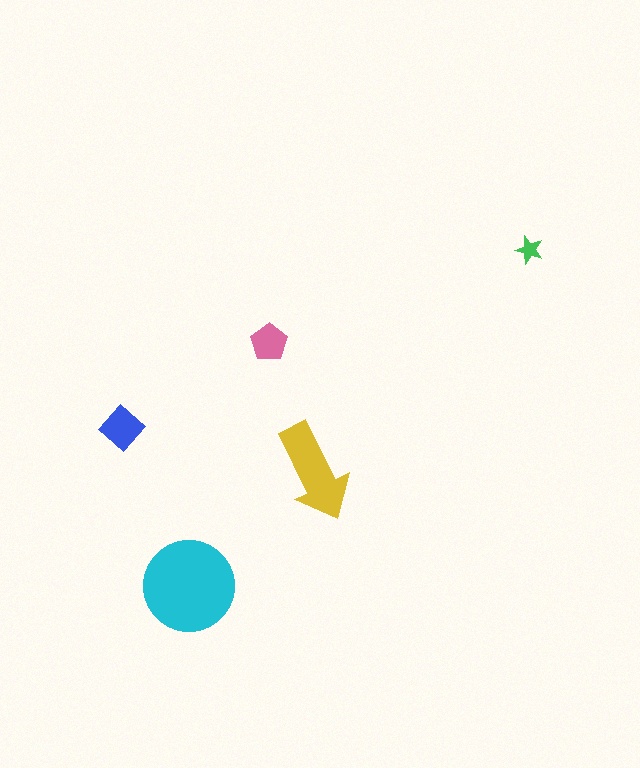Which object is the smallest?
The green star.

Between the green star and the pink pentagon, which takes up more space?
The pink pentagon.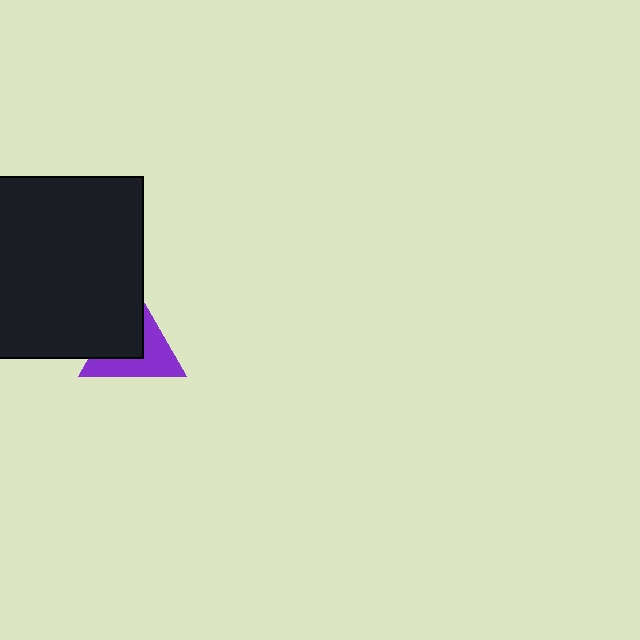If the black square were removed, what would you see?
You would see the complete purple triangle.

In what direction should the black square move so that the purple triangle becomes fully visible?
The black square should move toward the upper-left. That is the shortest direction to clear the overlap and leave the purple triangle fully visible.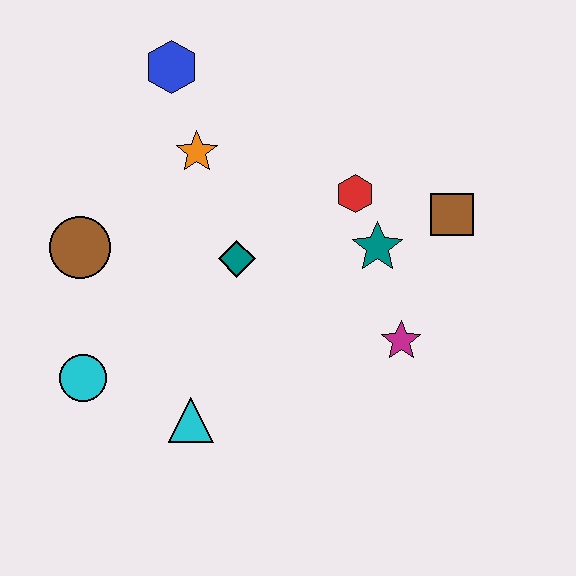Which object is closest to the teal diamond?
The orange star is closest to the teal diamond.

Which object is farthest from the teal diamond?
The brown square is farthest from the teal diamond.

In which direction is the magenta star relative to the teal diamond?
The magenta star is to the right of the teal diamond.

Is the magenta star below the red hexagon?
Yes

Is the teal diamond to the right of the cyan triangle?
Yes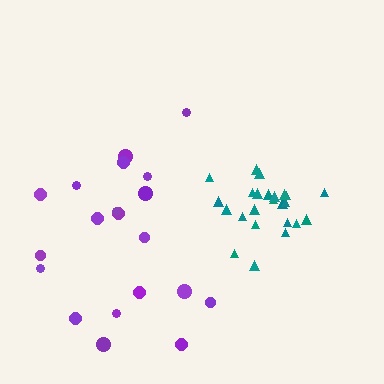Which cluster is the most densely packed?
Teal.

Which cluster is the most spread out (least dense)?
Purple.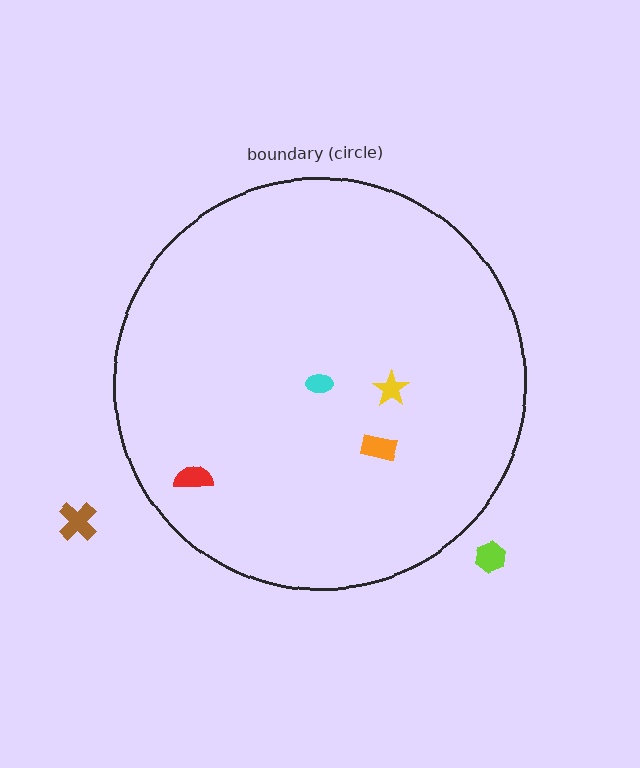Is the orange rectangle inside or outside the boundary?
Inside.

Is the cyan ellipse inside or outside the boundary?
Inside.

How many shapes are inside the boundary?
4 inside, 2 outside.